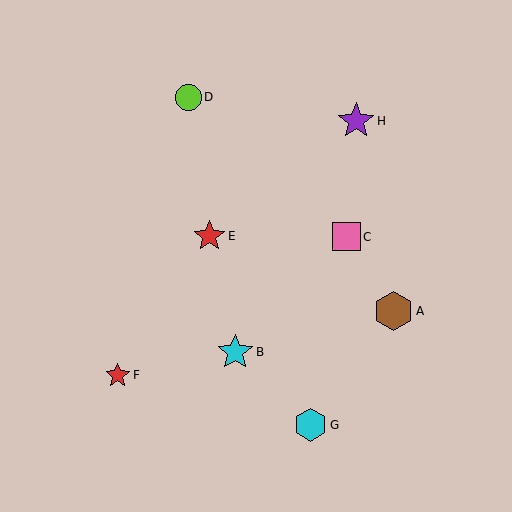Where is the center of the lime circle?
The center of the lime circle is at (188, 97).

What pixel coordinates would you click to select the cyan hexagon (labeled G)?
Click at (311, 425) to select the cyan hexagon G.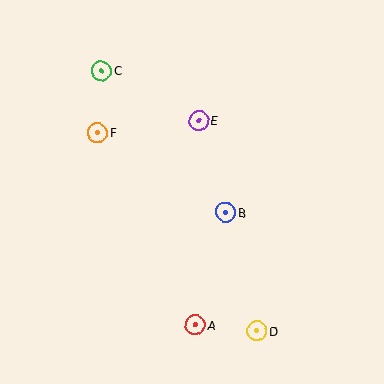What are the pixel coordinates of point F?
Point F is at (97, 132).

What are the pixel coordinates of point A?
Point A is at (195, 325).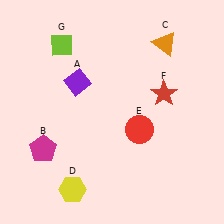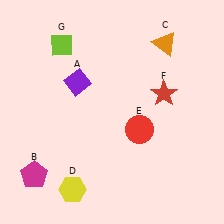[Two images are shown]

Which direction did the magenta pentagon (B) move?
The magenta pentagon (B) moved down.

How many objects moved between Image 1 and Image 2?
1 object moved between the two images.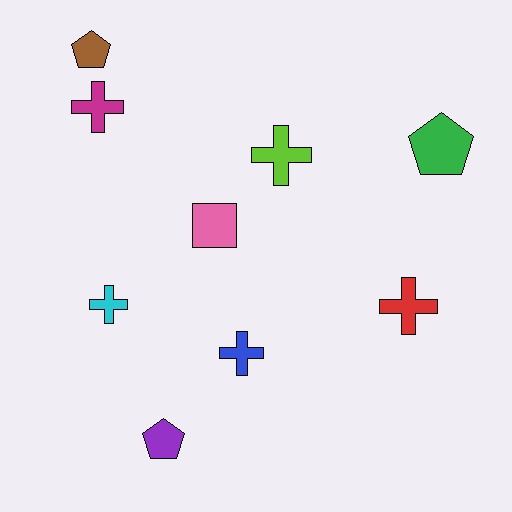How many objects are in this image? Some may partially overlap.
There are 9 objects.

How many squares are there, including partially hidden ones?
There is 1 square.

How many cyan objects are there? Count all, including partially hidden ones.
There is 1 cyan object.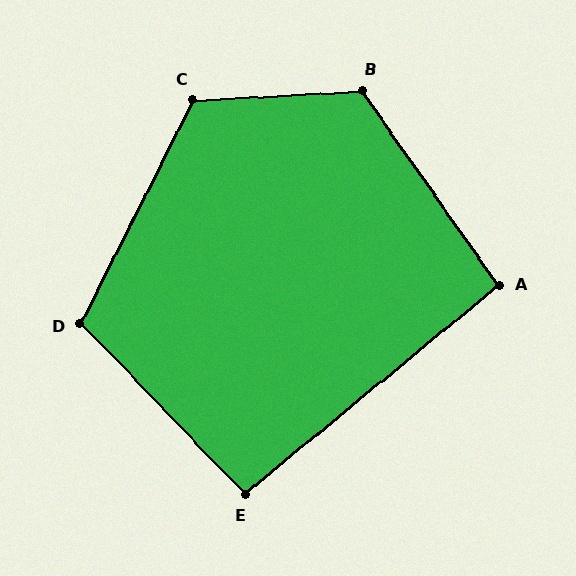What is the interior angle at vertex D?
Approximately 109 degrees (obtuse).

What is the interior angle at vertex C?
Approximately 120 degrees (obtuse).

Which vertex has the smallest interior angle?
E, at approximately 94 degrees.